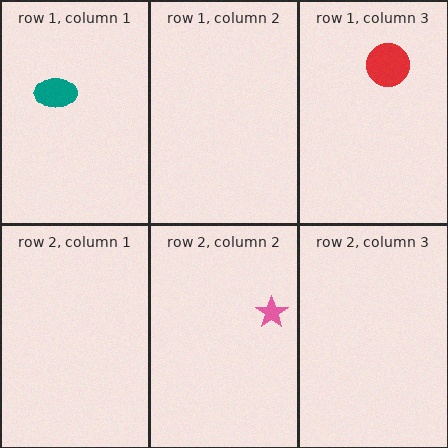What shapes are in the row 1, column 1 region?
The teal ellipse.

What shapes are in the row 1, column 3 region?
The red circle.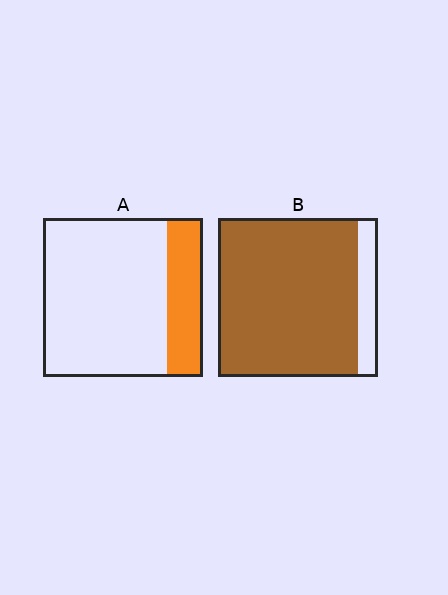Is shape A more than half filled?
No.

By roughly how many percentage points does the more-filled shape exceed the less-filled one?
By roughly 65 percentage points (B over A).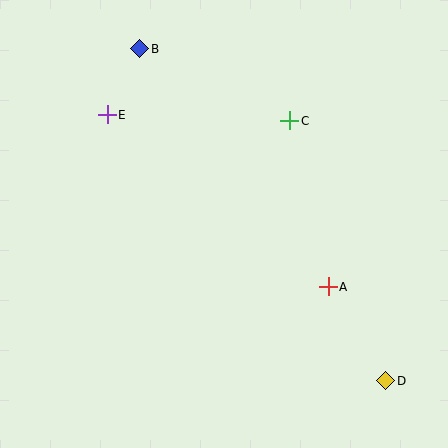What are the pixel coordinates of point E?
Point E is at (107, 115).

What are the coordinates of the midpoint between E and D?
The midpoint between E and D is at (247, 248).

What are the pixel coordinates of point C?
Point C is at (290, 121).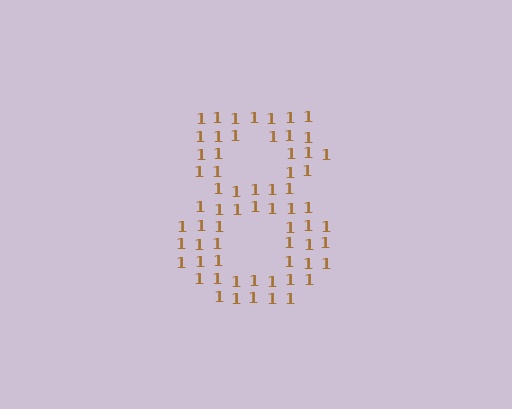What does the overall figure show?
The overall figure shows the digit 8.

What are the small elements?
The small elements are digit 1's.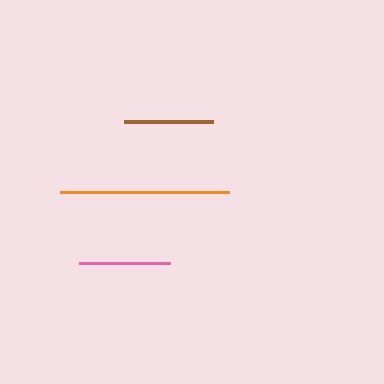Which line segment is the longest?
The orange line is the longest at approximately 169 pixels.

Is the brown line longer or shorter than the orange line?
The orange line is longer than the brown line.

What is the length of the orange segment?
The orange segment is approximately 169 pixels long.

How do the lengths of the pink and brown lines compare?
The pink and brown lines are approximately the same length.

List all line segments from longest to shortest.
From longest to shortest: orange, pink, brown.